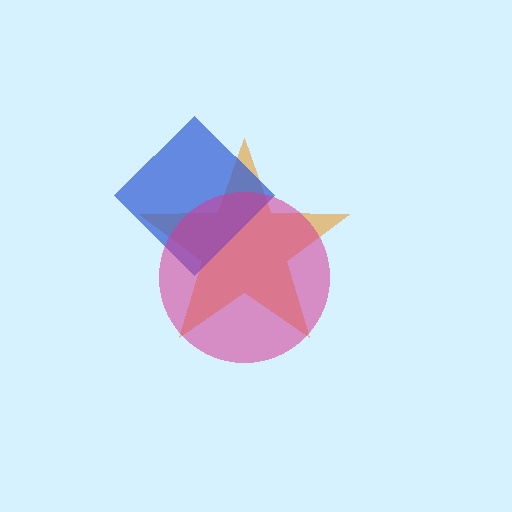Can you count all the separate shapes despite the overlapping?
Yes, there are 3 separate shapes.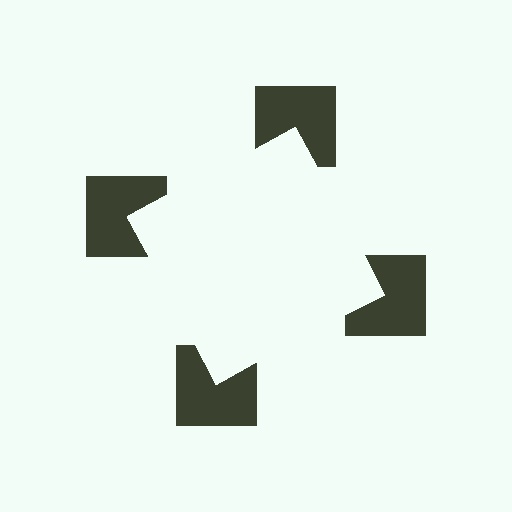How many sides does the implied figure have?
4 sides.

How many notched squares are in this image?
There are 4 — one at each vertex of the illusory square.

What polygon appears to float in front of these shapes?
An illusory square — its edges are inferred from the aligned wedge cuts in the notched squares, not physically drawn.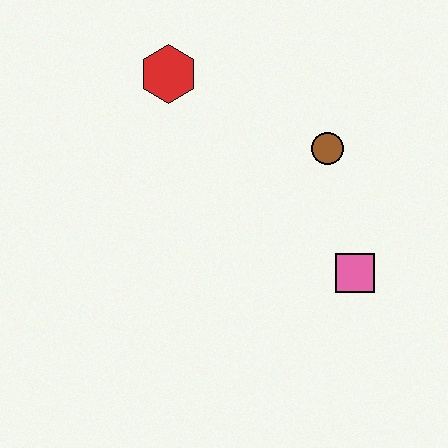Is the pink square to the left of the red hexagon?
No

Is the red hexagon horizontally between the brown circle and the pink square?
No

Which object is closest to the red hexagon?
The brown circle is closest to the red hexagon.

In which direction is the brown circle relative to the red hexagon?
The brown circle is to the right of the red hexagon.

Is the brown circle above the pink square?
Yes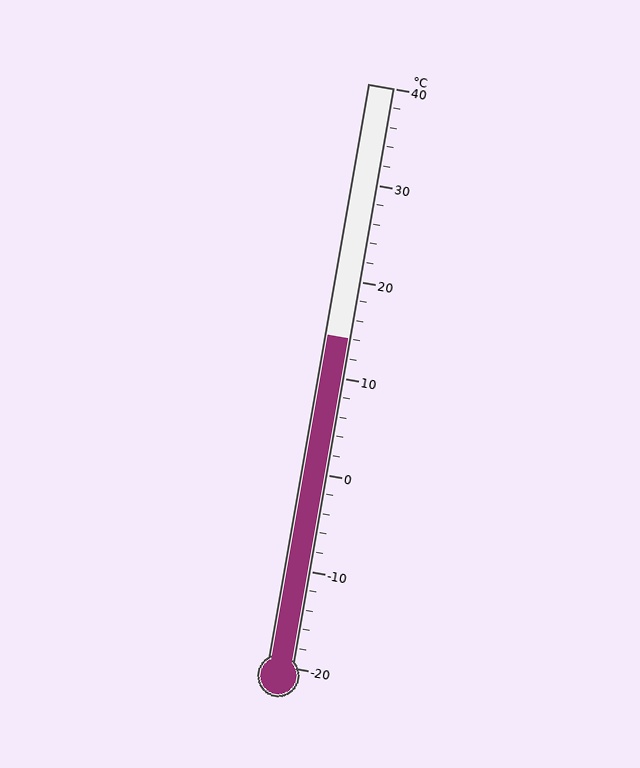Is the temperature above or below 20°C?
The temperature is below 20°C.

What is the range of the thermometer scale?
The thermometer scale ranges from -20°C to 40°C.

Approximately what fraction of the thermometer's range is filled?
The thermometer is filled to approximately 55% of its range.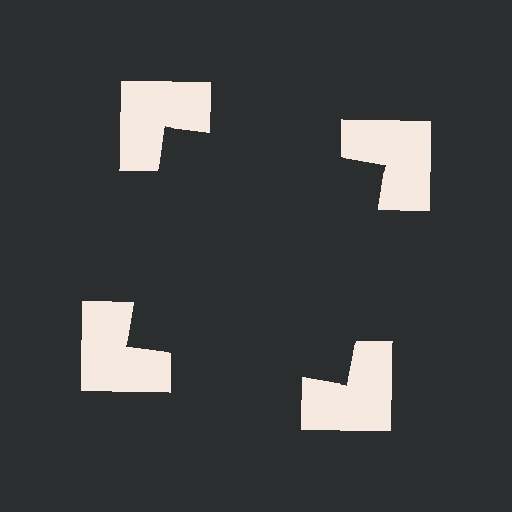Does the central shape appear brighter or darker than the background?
It typically appears slightly darker than the background, even though no actual brightness change is drawn.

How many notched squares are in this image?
There are 4 — one at each vertex of the illusory square.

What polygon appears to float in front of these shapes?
An illusory square — its edges are inferred from the aligned wedge cuts in the notched squares, not physically drawn.